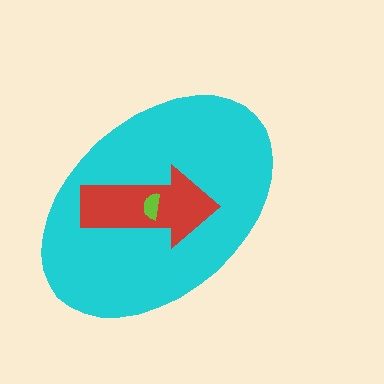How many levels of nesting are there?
3.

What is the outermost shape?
The cyan ellipse.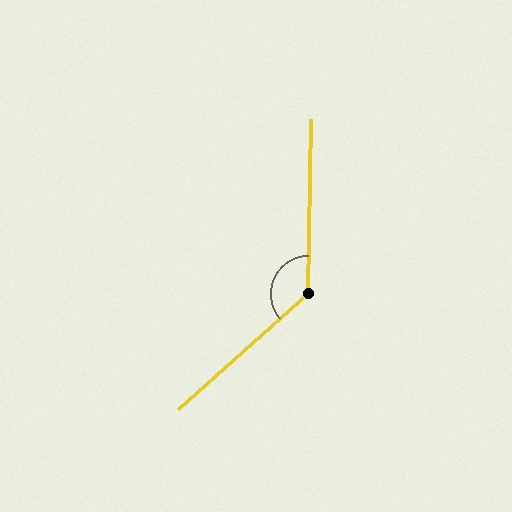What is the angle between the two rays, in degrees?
Approximately 132 degrees.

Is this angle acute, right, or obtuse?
It is obtuse.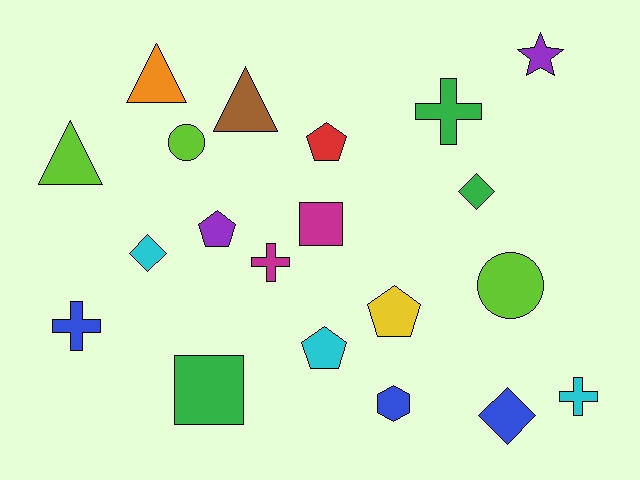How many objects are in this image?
There are 20 objects.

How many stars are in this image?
There is 1 star.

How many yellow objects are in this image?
There is 1 yellow object.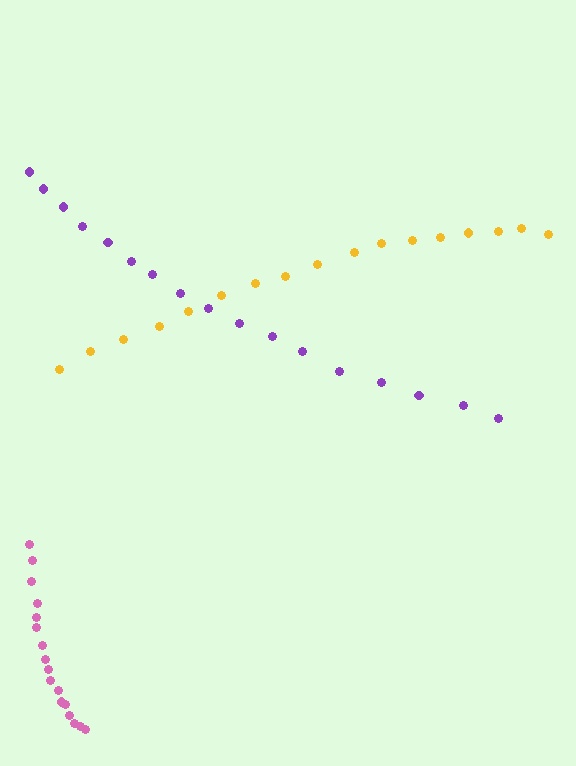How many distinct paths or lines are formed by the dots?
There are 3 distinct paths.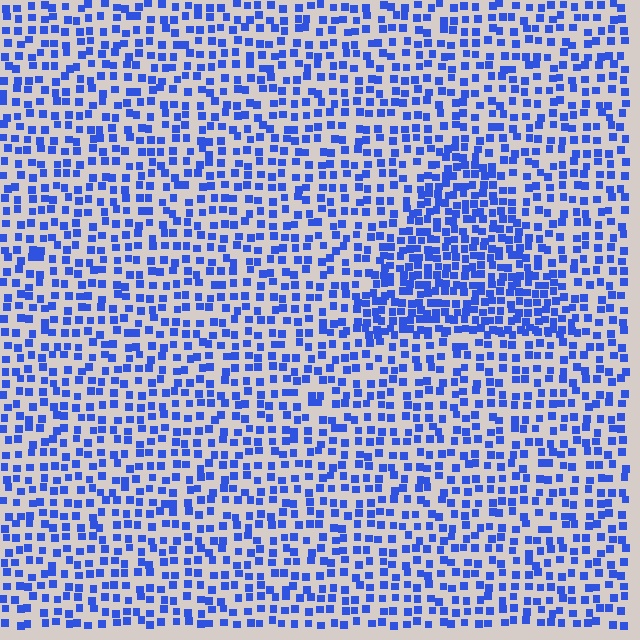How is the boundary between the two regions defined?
The boundary is defined by a change in element density (approximately 1.8x ratio). All elements are the same color, size, and shape.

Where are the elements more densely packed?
The elements are more densely packed inside the triangle boundary.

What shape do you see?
I see a triangle.